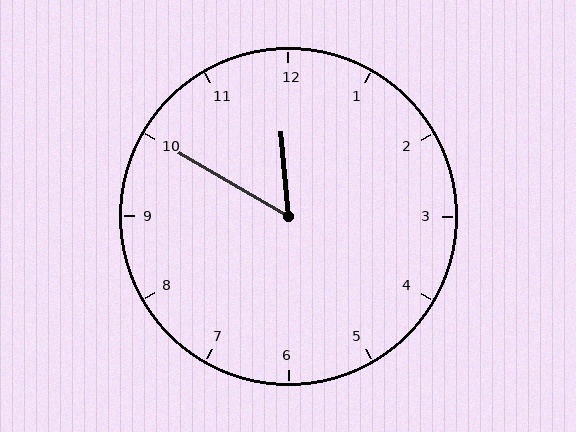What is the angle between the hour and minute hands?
Approximately 55 degrees.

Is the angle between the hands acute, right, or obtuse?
It is acute.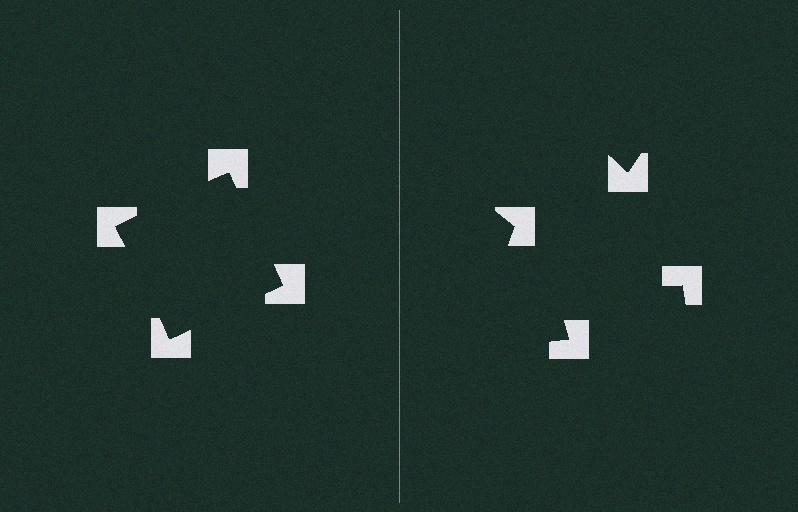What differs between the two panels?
The notched squares are positioned identically on both sides; only the wedge orientations differ. On the left they align to a square; on the right they are misaligned.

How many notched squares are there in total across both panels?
8 — 4 on each side.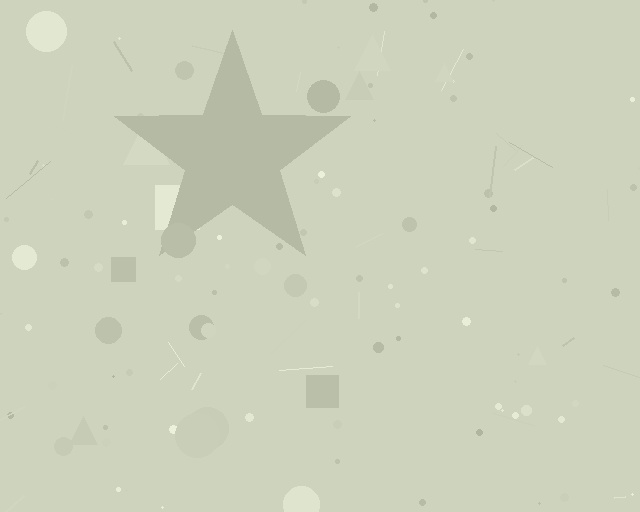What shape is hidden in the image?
A star is hidden in the image.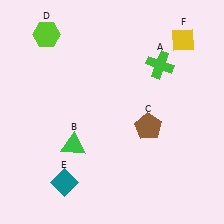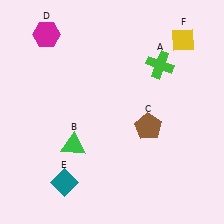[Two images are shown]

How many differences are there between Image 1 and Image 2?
There is 1 difference between the two images.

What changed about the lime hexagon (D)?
In Image 1, D is lime. In Image 2, it changed to magenta.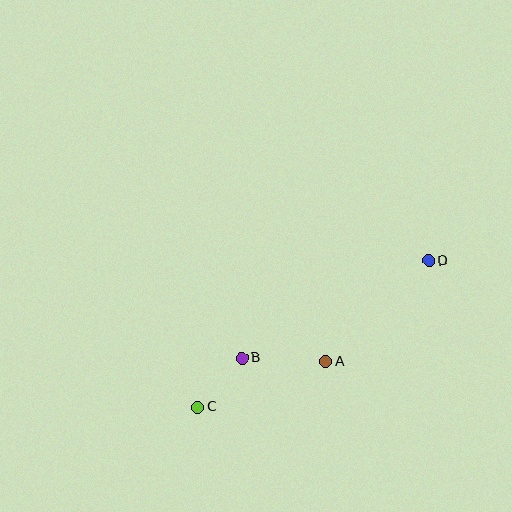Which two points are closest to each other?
Points B and C are closest to each other.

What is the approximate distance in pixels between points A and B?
The distance between A and B is approximately 84 pixels.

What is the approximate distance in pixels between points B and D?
The distance between B and D is approximately 210 pixels.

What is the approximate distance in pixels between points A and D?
The distance between A and D is approximately 144 pixels.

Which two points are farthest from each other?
Points C and D are farthest from each other.